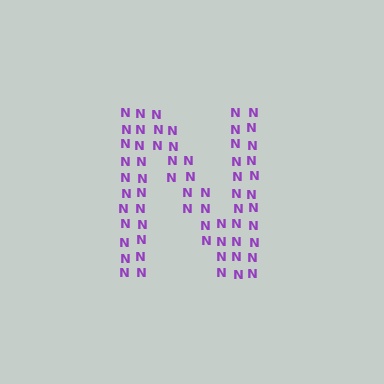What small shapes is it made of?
It is made of small letter N's.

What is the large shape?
The large shape is the letter N.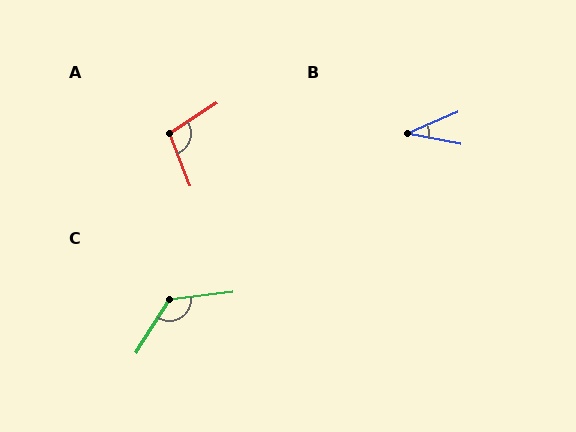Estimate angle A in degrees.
Approximately 101 degrees.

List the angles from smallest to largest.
B (34°), A (101°), C (129°).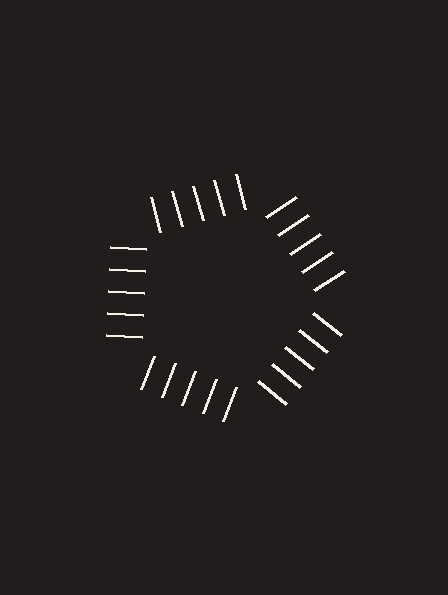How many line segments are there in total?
25 — 5 along each of the 5 edges.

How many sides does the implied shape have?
5 sides — the line-ends trace a pentagon.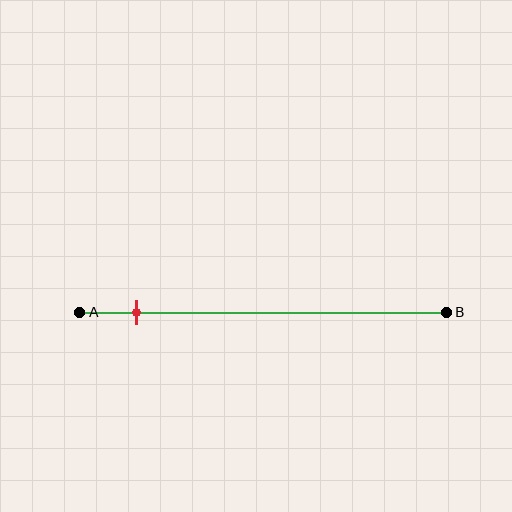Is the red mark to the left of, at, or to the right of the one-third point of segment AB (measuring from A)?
The red mark is to the left of the one-third point of segment AB.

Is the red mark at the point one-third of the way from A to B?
No, the mark is at about 15% from A, not at the 33% one-third point.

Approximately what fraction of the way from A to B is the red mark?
The red mark is approximately 15% of the way from A to B.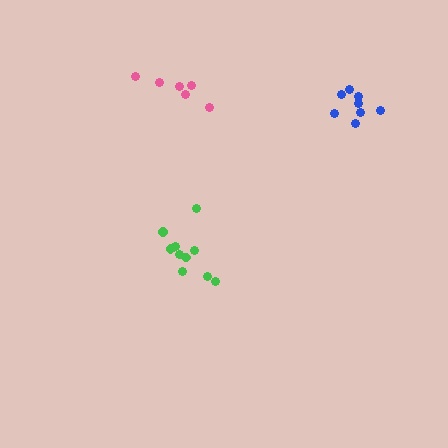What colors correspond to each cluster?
The clusters are colored: green, pink, blue.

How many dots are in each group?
Group 1: 11 dots, Group 2: 6 dots, Group 3: 8 dots (25 total).